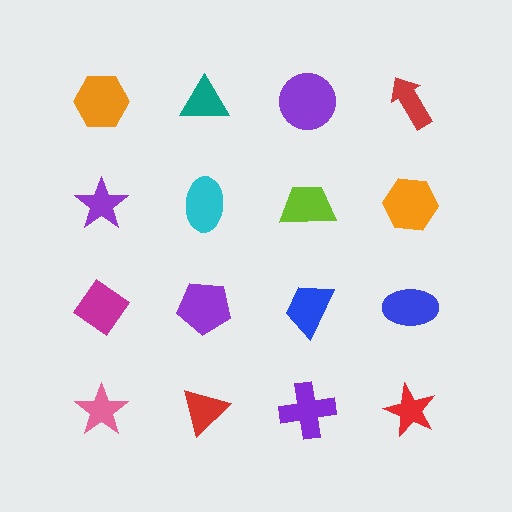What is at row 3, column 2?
A purple pentagon.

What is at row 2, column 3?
A lime trapezoid.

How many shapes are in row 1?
4 shapes.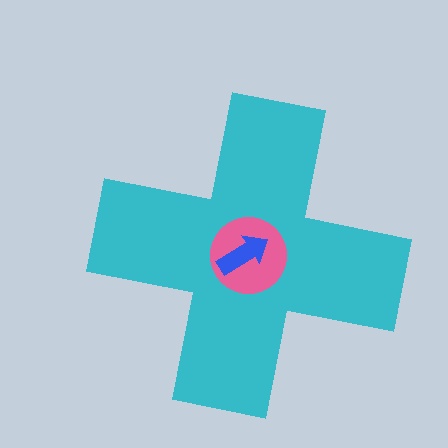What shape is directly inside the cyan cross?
The pink circle.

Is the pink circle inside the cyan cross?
Yes.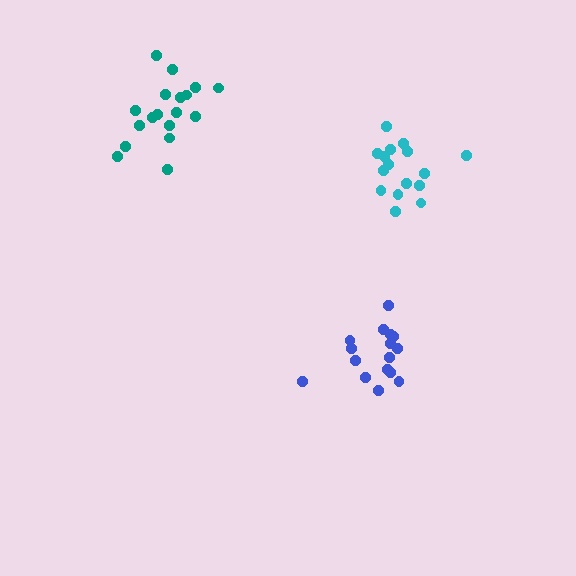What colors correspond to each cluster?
The clusters are colored: cyan, teal, blue.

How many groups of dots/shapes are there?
There are 3 groups.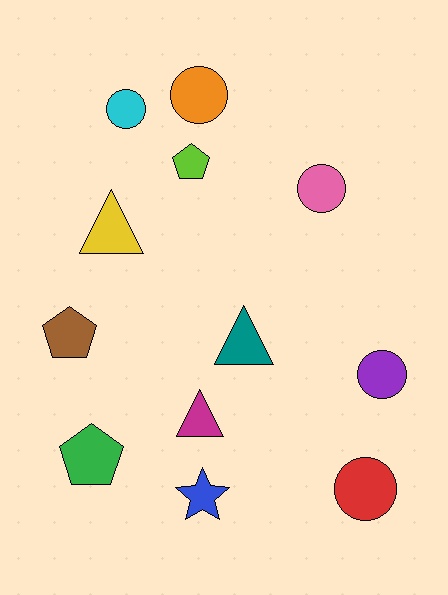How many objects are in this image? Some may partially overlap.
There are 12 objects.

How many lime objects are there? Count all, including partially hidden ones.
There is 1 lime object.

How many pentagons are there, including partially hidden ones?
There are 3 pentagons.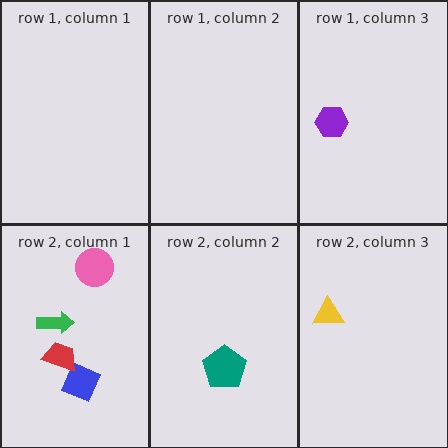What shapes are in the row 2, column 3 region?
The yellow triangle.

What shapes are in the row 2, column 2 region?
The teal pentagon.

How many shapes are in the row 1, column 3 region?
1.